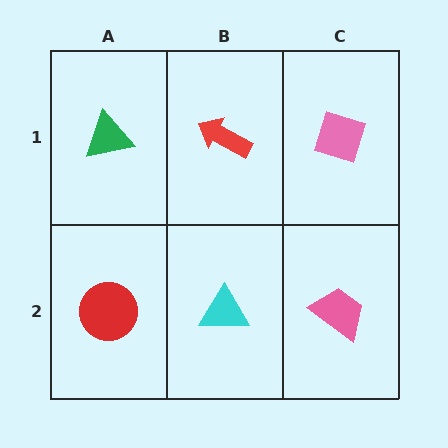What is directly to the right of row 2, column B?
A pink trapezoid.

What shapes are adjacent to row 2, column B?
A red arrow (row 1, column B), a red circle (row 2, column A), a pink trapezoid (row 2, column C).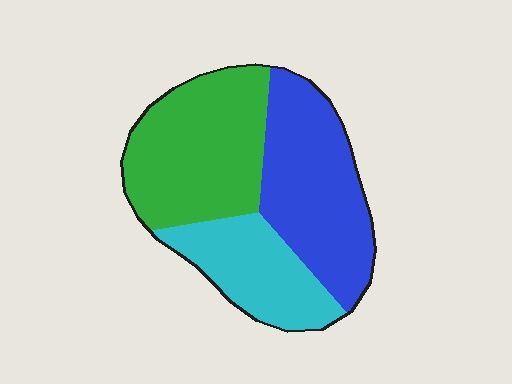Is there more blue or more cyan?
Blue.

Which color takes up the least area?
Cyan, at roughly 25%.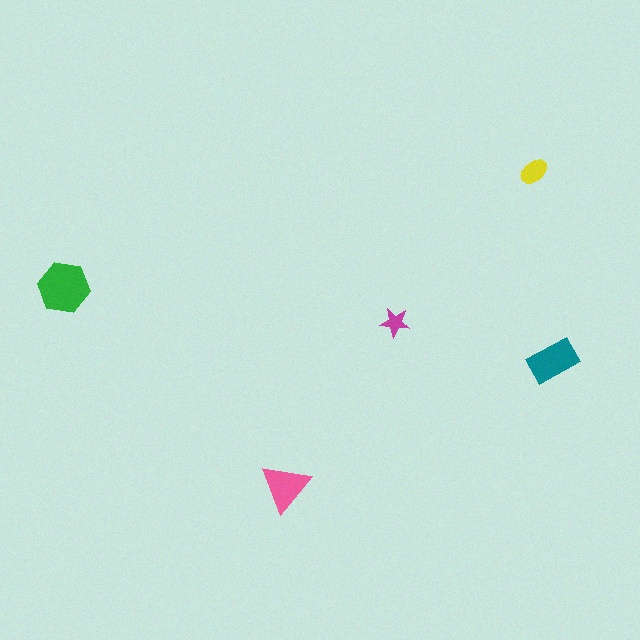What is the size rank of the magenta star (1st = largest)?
5th.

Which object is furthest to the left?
The green hexagon is leftmost.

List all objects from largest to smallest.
The green hexagon, the teal rectangle, the pink triangle, the yellow ellipse, the magenta star.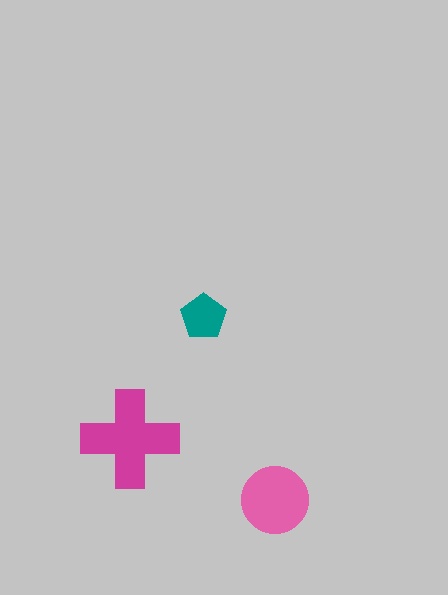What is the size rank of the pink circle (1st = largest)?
2nd.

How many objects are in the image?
There are 3 objects in the image.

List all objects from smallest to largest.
The teal pentagon, the pink circle, the magenta cross.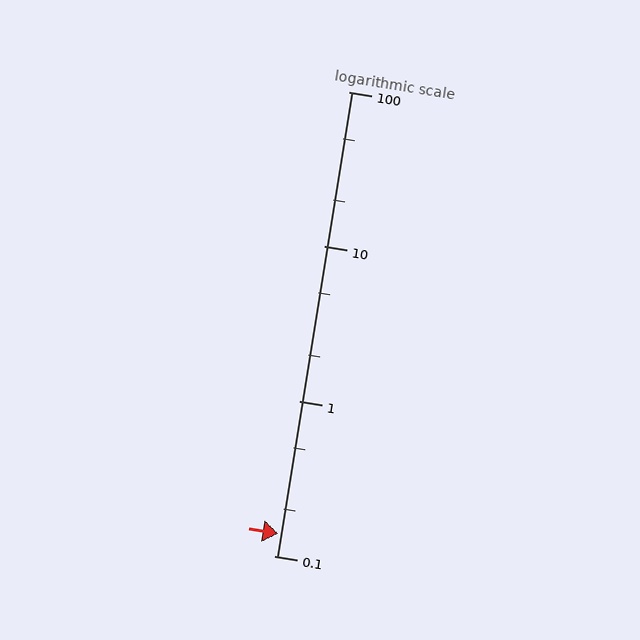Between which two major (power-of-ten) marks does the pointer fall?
The pointer is between 0.1 and 1.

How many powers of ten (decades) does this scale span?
The scale spans 3 decades, from 0.1 to 100.